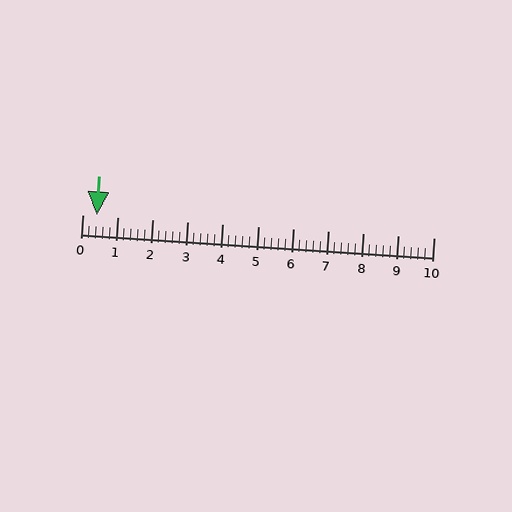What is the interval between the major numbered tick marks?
The major tick marks are spaced 1 units apart.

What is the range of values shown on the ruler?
The ruler shows values from 0 to 10.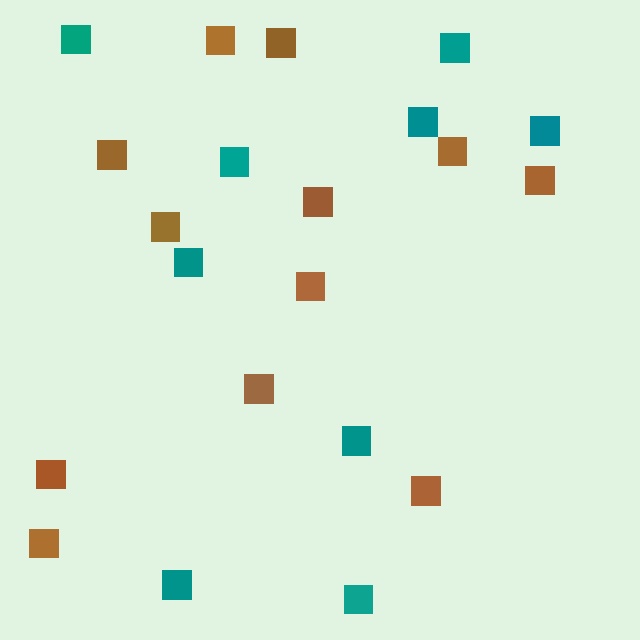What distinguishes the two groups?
There are 2 groups: one group of brown squares (12) and one group of teal squares (9).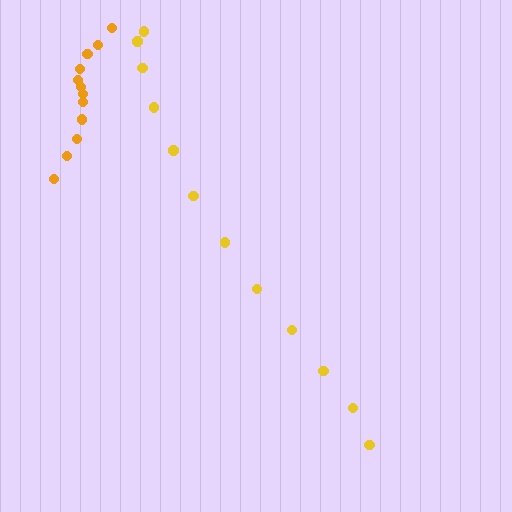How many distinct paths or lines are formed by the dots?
There are 2 distinct paths.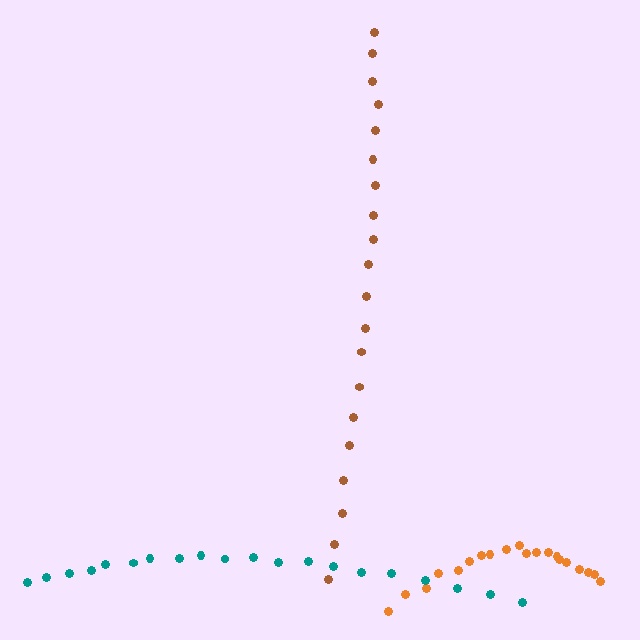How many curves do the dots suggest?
There are 3 distinct paths.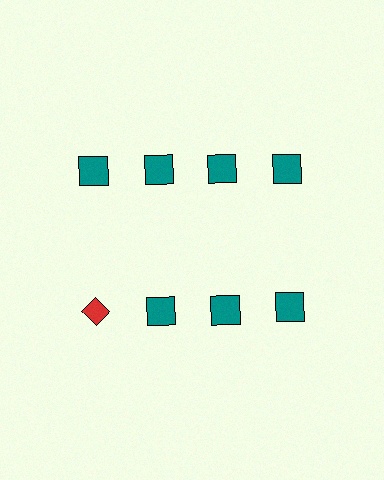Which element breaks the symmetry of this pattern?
The red diamond in the second row, leftmost column breaks the symmetry. All other shapes are teal squares.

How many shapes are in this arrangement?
There are 8 shapes arranged in a grid pattern.